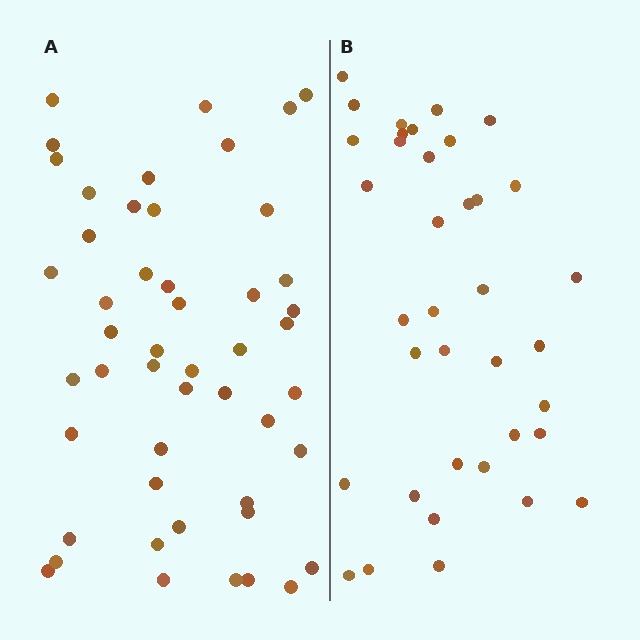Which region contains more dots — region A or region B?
Region A (the left region) has more dots.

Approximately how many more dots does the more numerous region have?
Region A has roughly 12 or so more dots than region B.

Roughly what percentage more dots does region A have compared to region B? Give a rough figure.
About 30% more.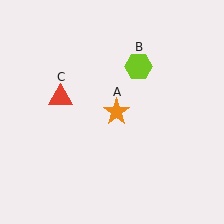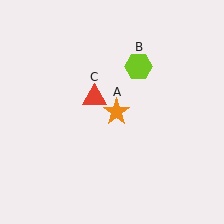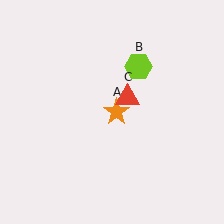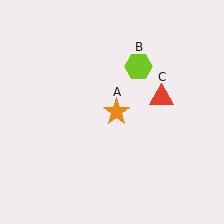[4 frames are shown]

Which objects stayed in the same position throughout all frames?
Orange star (object A) and lime hexagon (object B) remained stationary.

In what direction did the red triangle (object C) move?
The red triangle (object C) moved right.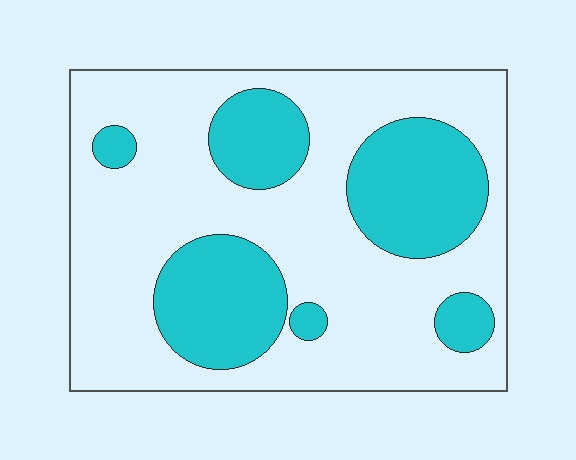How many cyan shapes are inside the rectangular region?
6.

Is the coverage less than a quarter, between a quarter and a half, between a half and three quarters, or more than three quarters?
Between a quarter and a half.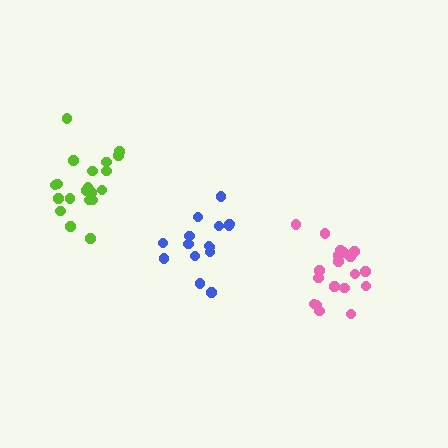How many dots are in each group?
Group 1: 15 dots, Group 2: 20 dots, Group 3: 19 dots (54 total).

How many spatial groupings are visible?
There are 3 spatial groupings.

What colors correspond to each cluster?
The clusters are colored: blue, lime, pink.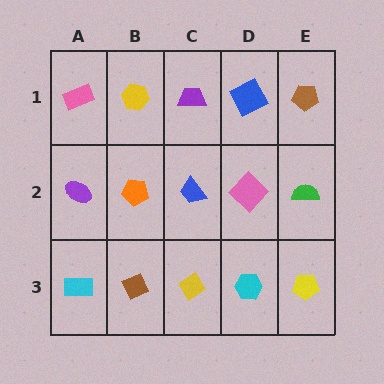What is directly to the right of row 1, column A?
A yellow hexagon.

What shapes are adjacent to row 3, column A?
A purple ellipse (row 2, column A), a brown diamond (row 3, column B).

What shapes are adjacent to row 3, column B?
An orange pentagon (row 2, column B), a cyan rectangle (row 3, column A), a yellow diamond (row 3, column C).